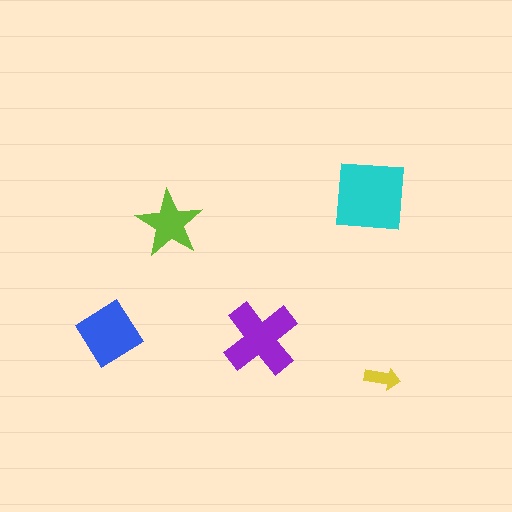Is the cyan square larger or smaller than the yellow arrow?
Larger.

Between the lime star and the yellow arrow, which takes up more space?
The lime star.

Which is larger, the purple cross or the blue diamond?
The purple cross.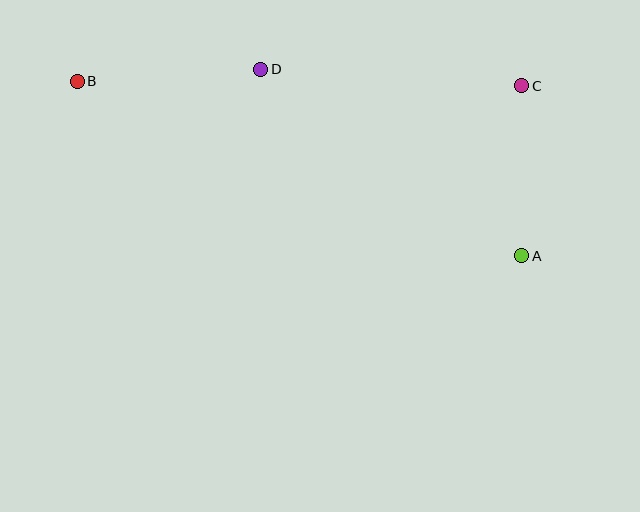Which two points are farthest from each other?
Points A and B are farthest from each other.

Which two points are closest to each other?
Points A and C are closest to each other.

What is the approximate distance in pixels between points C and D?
The distance between C and D is approximately 261 pixels.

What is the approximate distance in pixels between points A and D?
The distance between A and D is approximately 321 pixels.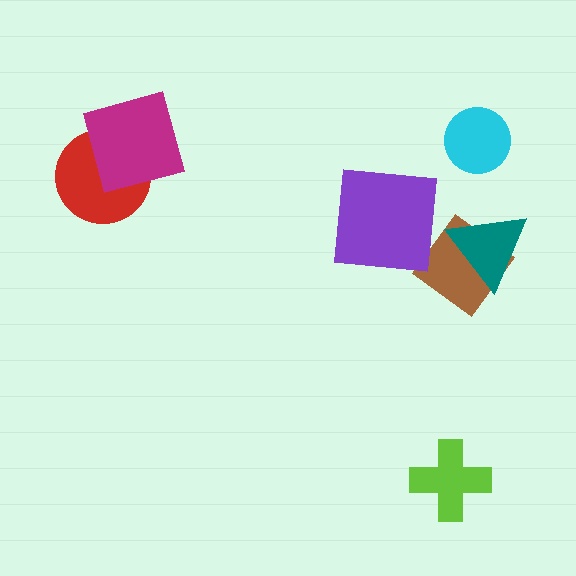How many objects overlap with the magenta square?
1 object overlaps with the magenta square.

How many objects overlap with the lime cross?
0 objects overlap with the lime cross.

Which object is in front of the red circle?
The magenta square is in front of the red circle.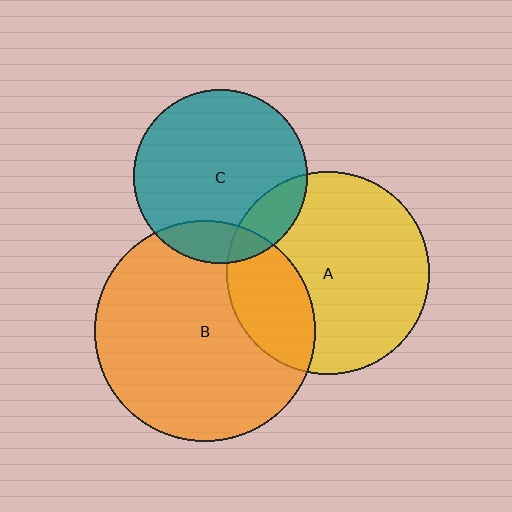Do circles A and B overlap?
Yes.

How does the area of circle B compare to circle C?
Approximately 1.6 times.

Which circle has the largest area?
Circle B (orange).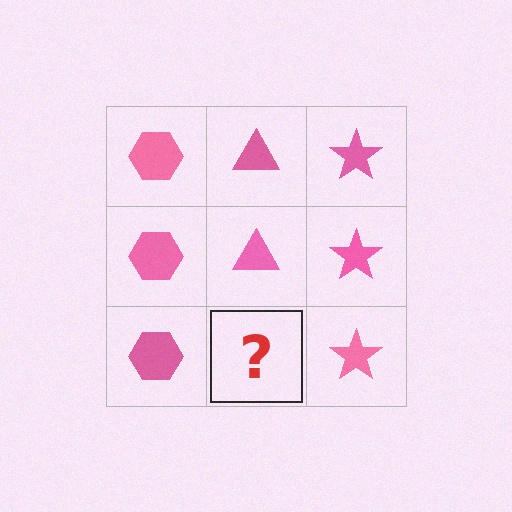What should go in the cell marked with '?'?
The missing cell should contain a pink triangle.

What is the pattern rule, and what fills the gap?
The rule is that each column has a consistent shape. The gap should be filled with a pink triangle.